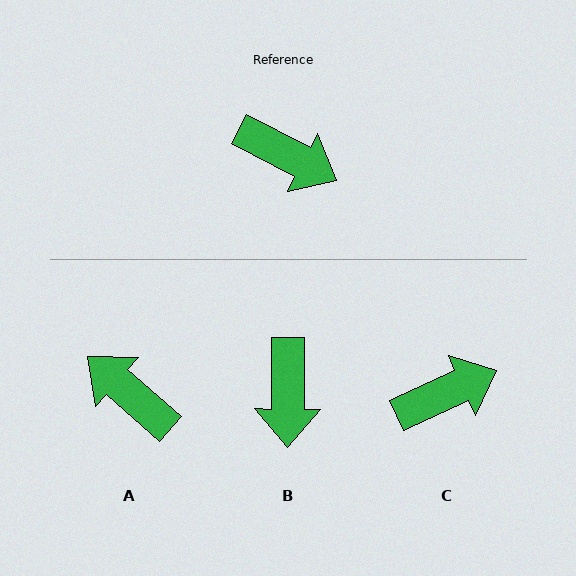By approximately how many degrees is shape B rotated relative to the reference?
Approximately 63 degrees clockwise.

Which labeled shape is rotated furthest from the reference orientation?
A, about 166 degrees away.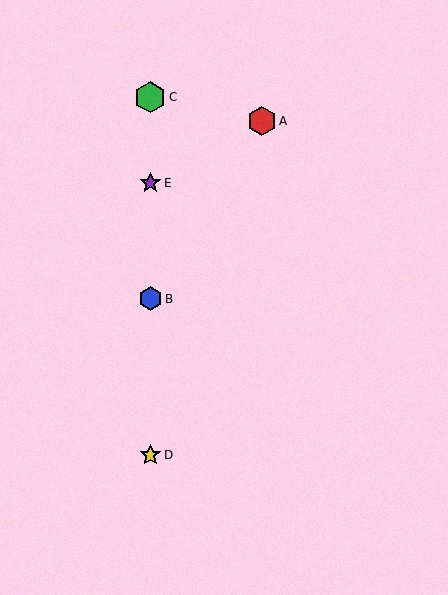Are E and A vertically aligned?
No, E is at x≈150 and A is at x≈262.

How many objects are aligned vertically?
4 objects (B, C, D, E) are aligned vertically.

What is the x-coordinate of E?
Object E is at x≈150.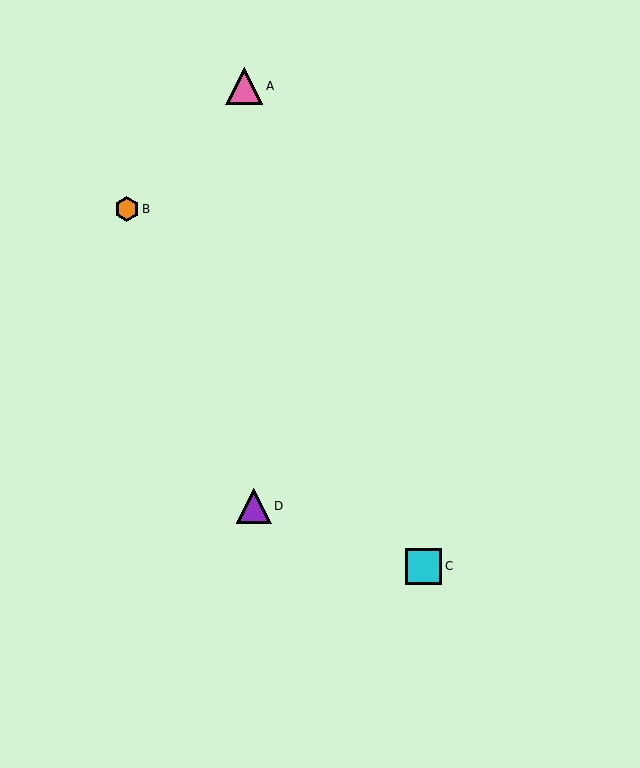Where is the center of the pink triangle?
The center of the pink triangle is at (244, 86).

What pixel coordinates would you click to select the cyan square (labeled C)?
Click at (423, 566) to select the cyan square C.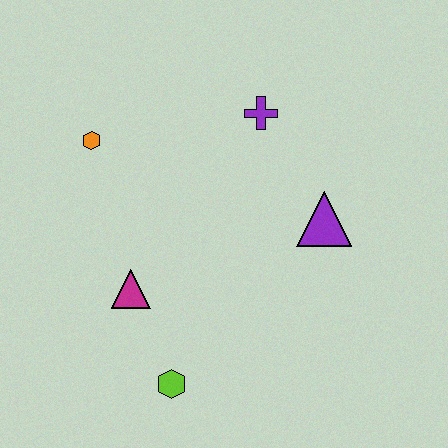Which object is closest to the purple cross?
The purple triangle is closest to the purple cross.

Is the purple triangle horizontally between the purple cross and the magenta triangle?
No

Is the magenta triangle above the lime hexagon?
Yes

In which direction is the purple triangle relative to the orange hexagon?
The purple triangle is to the right of the orange hexagon.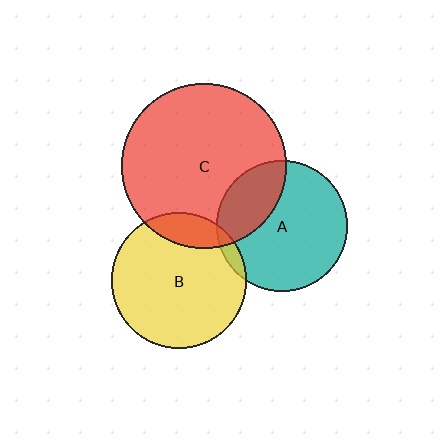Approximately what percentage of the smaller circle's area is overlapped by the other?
Approximately 15%.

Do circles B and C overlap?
Yes.